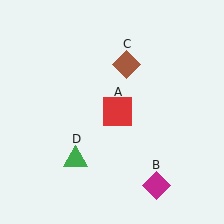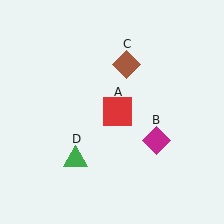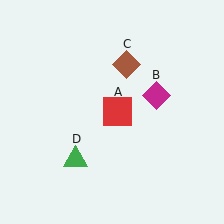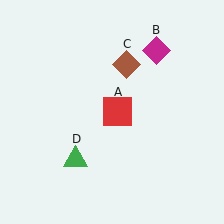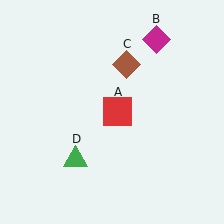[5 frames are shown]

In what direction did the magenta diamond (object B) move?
The magenta diamond (object B) moved up.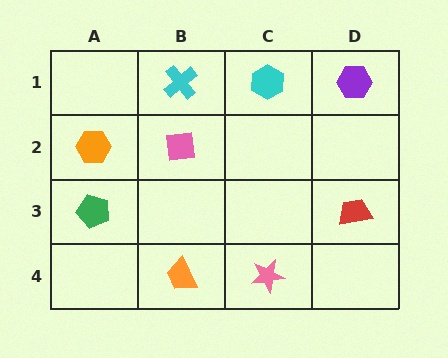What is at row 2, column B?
A pink square.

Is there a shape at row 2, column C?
No, that cell is empty.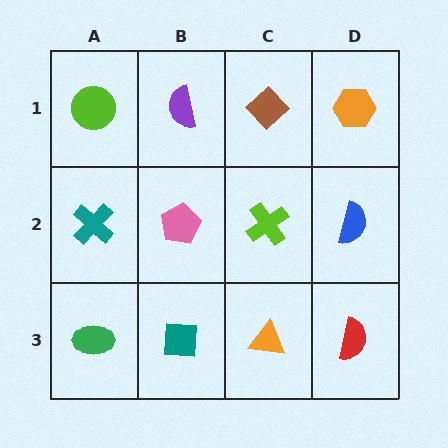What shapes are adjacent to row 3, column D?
A blue semicircle (row 2, column D), an orange triangle (row 3, column C).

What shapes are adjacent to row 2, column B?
A purple semicircle (row 1, column B), a teal square (row 3, column B), a teal cross (row 2, column A), a lime cross (row 2, column C).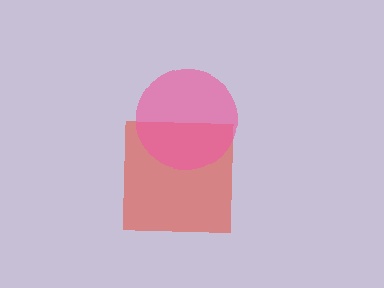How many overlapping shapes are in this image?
There are 2 overlapping shapes in the image.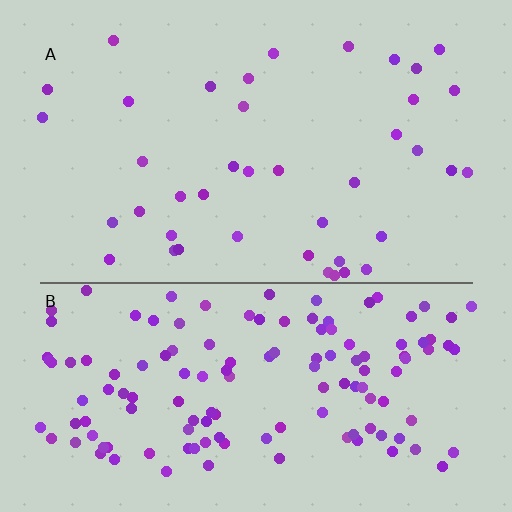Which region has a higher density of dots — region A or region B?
B (the bottom).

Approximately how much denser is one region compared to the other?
Approximately 3.4× — region B over region A.